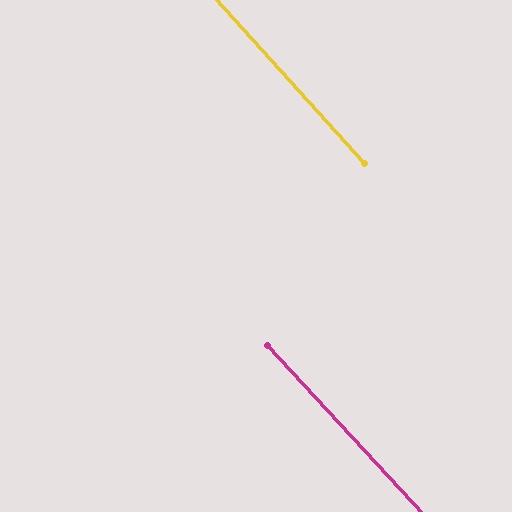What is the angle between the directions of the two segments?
Approximately 1 degree.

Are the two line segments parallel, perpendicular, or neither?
Parallel — their directions differ by only 0.8°.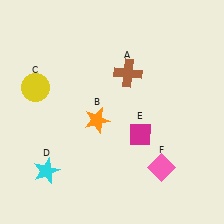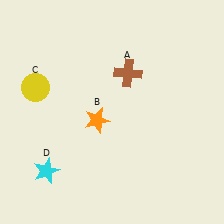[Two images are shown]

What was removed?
The magenta diamond (E), the pink diamond (F) were removed in Image 2.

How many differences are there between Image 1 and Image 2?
There are 2 differences between the two images.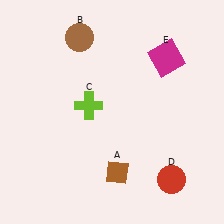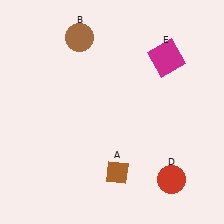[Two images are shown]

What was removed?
The lime cross (C) was removed in Image 2.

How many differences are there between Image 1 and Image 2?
There is 1 difference between the two images.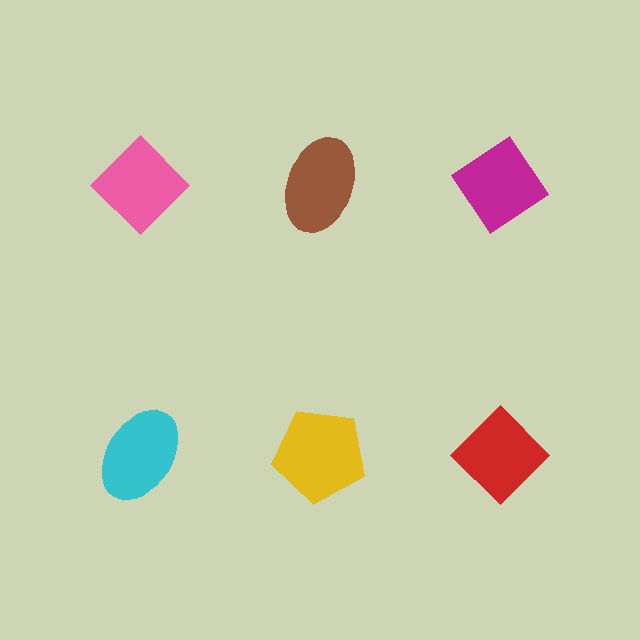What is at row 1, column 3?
A magenta diamond.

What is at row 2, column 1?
A cyan ellipse.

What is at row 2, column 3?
A red diamond.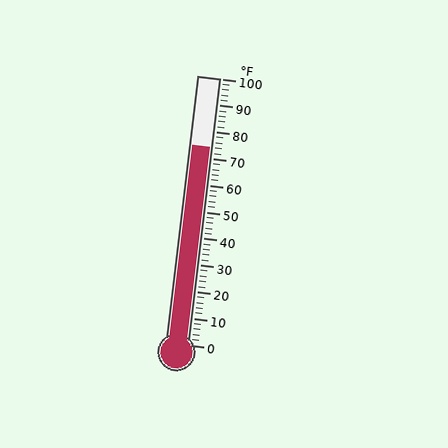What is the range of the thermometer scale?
The thermometer scale ranges from 0°F to 100°F.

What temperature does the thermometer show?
The thermometer shows approximately 74°F.